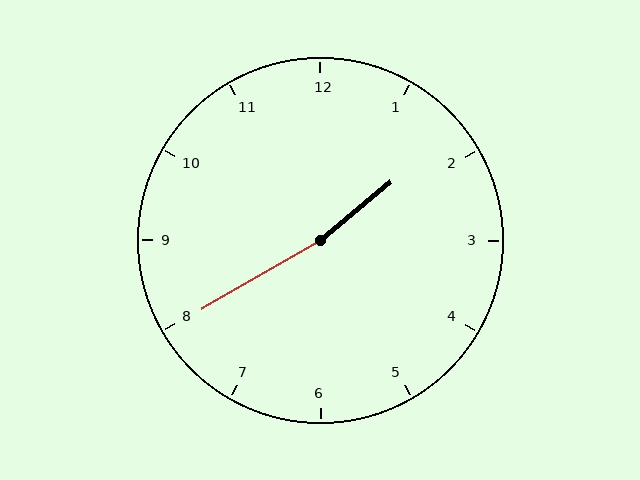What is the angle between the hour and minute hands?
Approximately 170 degrees.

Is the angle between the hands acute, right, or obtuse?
It is obtuse.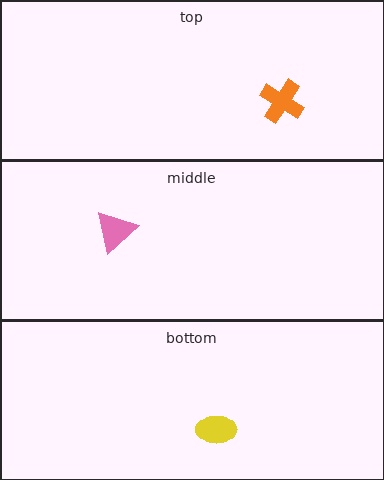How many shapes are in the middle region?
1.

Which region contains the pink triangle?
The middle region.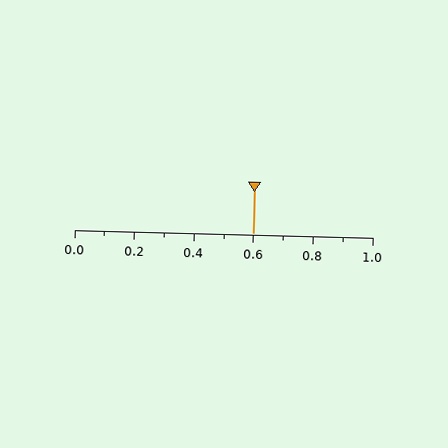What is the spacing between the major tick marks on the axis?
The major ticks are spaced 0.2 apart.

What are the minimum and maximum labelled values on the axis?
The axis runs from 0.0 to 1.0.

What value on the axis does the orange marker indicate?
The marker indicates approximately 0.6.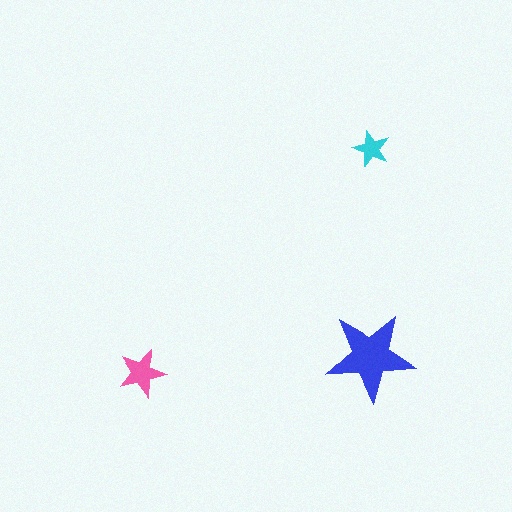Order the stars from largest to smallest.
the blue one, the pink one, the cyan one.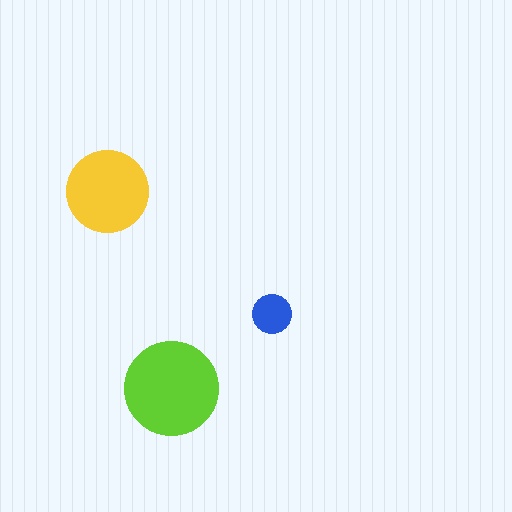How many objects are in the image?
There are 3 objects in the image.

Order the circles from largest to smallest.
the lime one, the yellow one, the blue one.